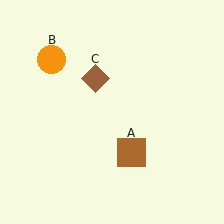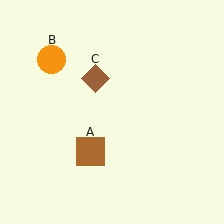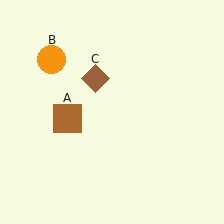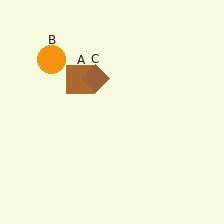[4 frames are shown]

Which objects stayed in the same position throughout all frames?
Orange circle (object B) and brown diamond (object C) remained stationary.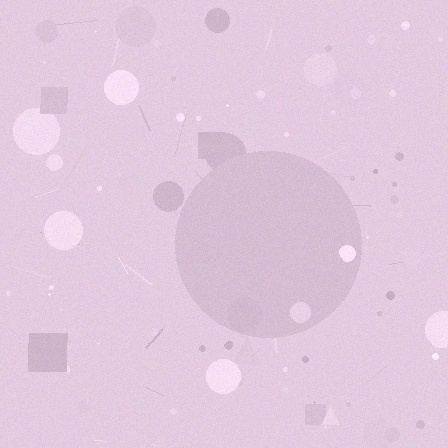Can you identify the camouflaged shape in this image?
The camouflaged shape is a circle.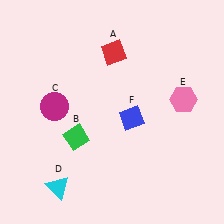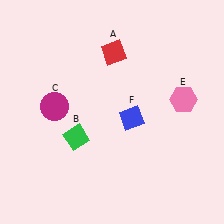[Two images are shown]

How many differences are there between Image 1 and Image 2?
There is 1 difference between the two images.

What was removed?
The cyan triangle (D) was removed in Image 2.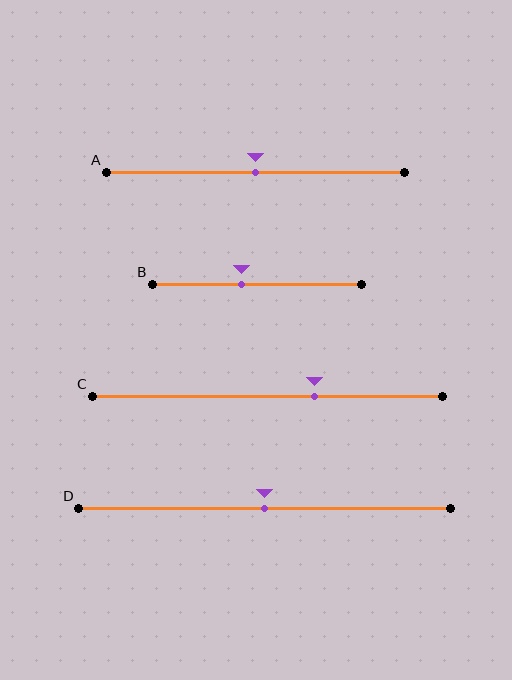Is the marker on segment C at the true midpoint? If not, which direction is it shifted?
No, the marker on segment C is shifted to the right by about 14% of the segment length.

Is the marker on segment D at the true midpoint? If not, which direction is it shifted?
Yes, the marker on segment D is at the true midpoint.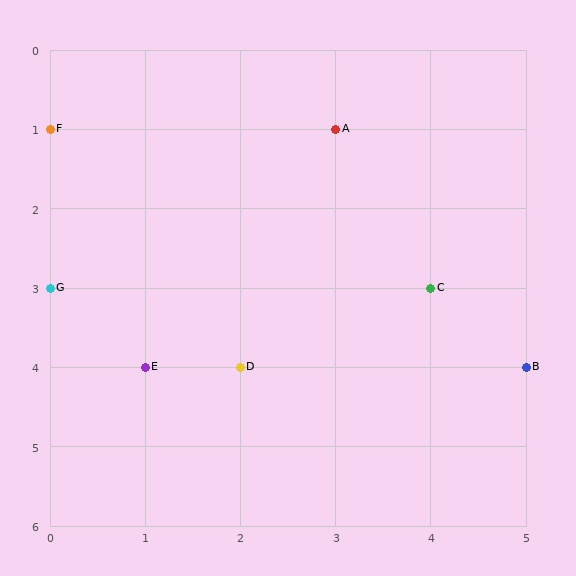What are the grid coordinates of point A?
Point A is at grid coordinates (3, 1).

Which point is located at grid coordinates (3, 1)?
Point A is at (3, 1).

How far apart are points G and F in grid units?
Points G and F are 2 rows apart.